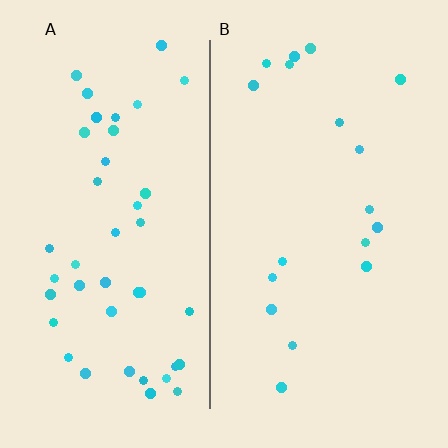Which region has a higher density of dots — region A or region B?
A (the left).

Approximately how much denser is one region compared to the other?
Approximately 2.4× — region A over region B.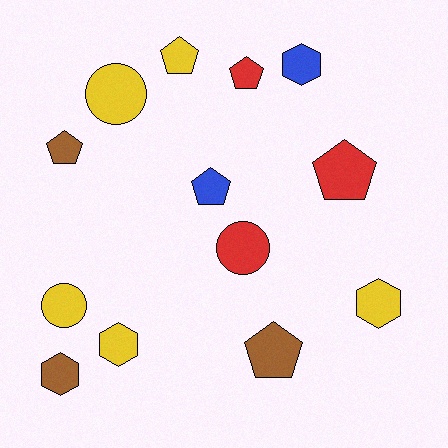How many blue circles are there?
There are no blue circles.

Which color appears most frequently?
Yellow, with 5 objects.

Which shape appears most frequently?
Pentagon, with 6 objects.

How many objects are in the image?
There are 13 objects.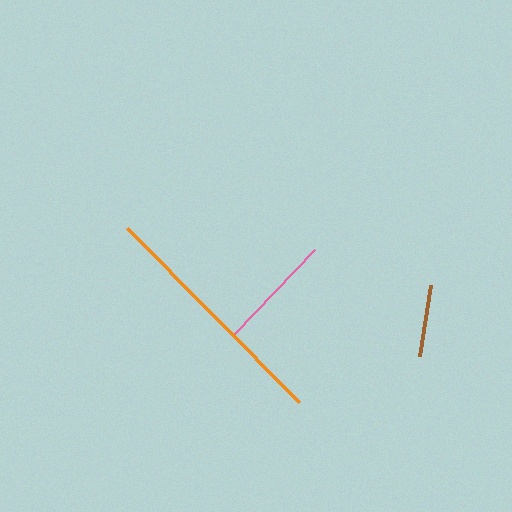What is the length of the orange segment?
The orange segment is approximately 245 pixels long.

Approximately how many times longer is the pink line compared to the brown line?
The pink line is approximately 1.6 times the length of the brown line.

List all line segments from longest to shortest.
From longest to shortest: orange, pink, brown.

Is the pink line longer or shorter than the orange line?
The orange line is longer than the pink line.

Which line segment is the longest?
The orange line is the longest at approximately 245 pixels.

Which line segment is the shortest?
The brown line is the shortest at approximately 72 pixels.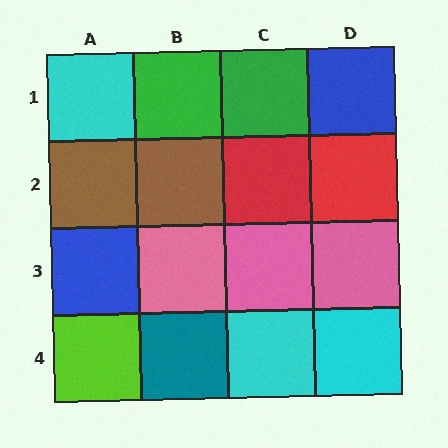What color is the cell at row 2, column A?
Brown.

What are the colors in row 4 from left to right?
Lime, teal, cyan, cyan.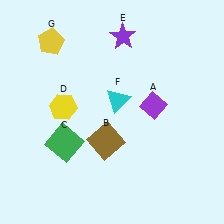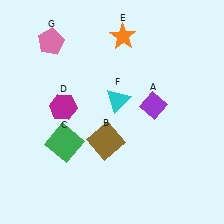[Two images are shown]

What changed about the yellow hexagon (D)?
In Image 1, D is yellow. In Image 2, it changed to magenta.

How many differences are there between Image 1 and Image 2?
There are 3 differences between the two images.